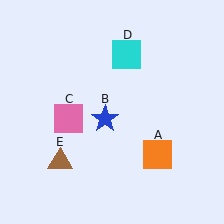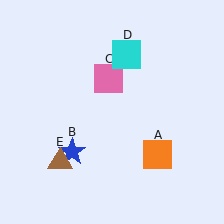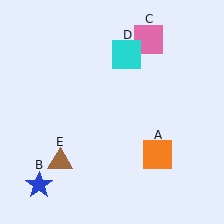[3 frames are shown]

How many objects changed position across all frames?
2 objects changed position: blue star (object B), pink square (object C).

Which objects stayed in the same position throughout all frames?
Orange square (object A) and cyan square (object D) and brown triangle (object E) remained stationary.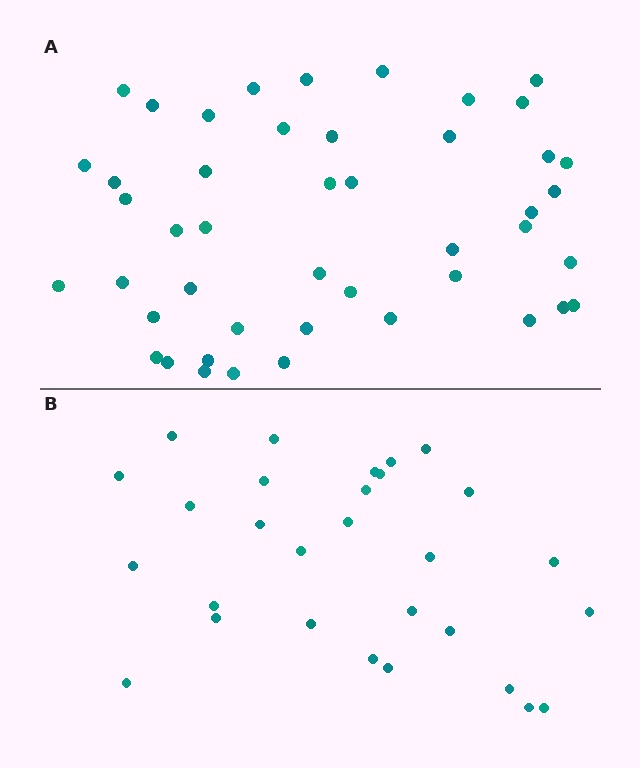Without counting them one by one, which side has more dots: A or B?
Region A (the top region) has more dots.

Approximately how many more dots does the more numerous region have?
Region A has approximately 15 more dots than region B.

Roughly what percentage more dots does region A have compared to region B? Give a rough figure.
About 60% more.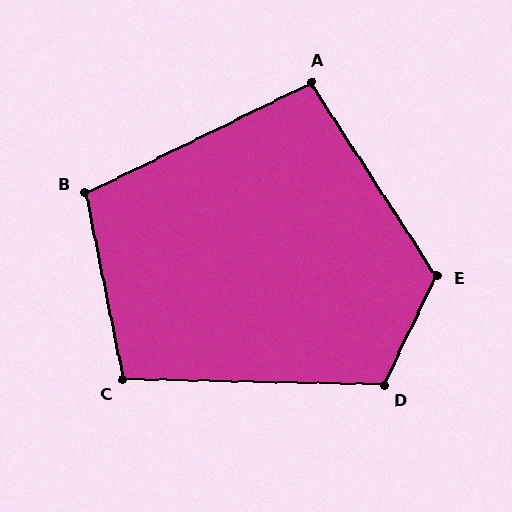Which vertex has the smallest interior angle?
A, at approximately 97 degrees.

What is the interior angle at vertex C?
Approximately 102 degrees (obtuse).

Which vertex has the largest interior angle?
E, at approximately 121 degrees.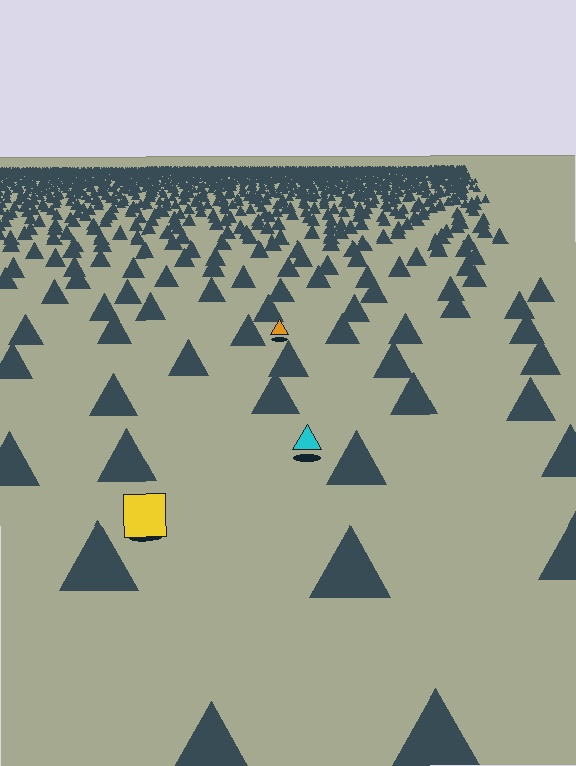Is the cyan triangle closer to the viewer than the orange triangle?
Yes. The cyan triangle is closer — you can tell from the texture gradient: the ground texture is coarser near it.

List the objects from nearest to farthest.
From nearest to farthest: the yellow square, the cyan triangle, the orange triangle.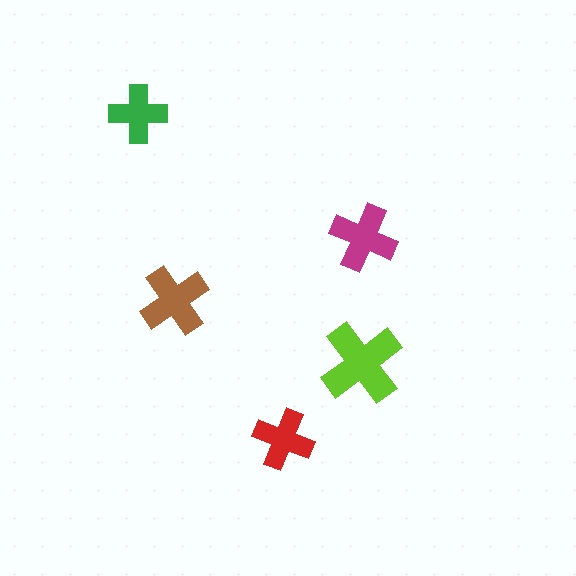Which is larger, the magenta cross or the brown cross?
The brown one.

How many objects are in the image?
There are 5 objects in the image.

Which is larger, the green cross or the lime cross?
The lime one.